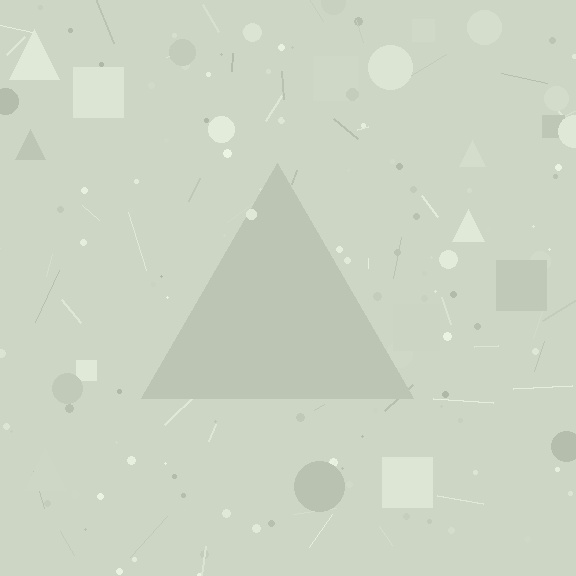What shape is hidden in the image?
A triangle is hidden in the image.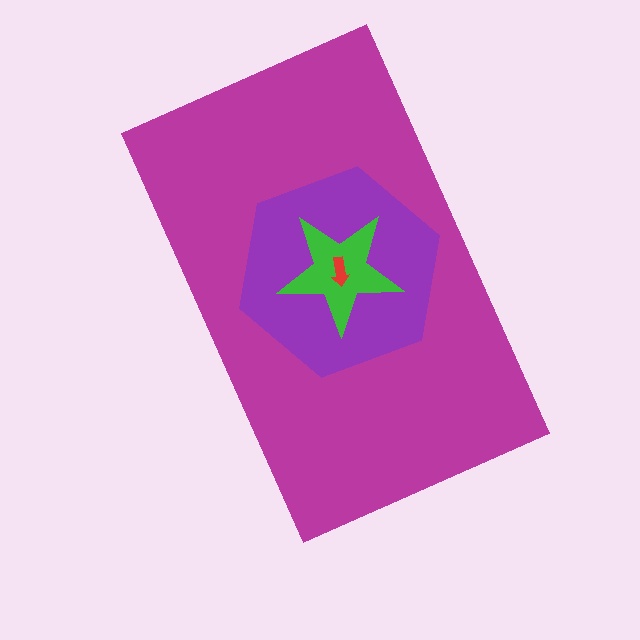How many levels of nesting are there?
4.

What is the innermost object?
The red arrow.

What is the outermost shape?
The magenta rectangle.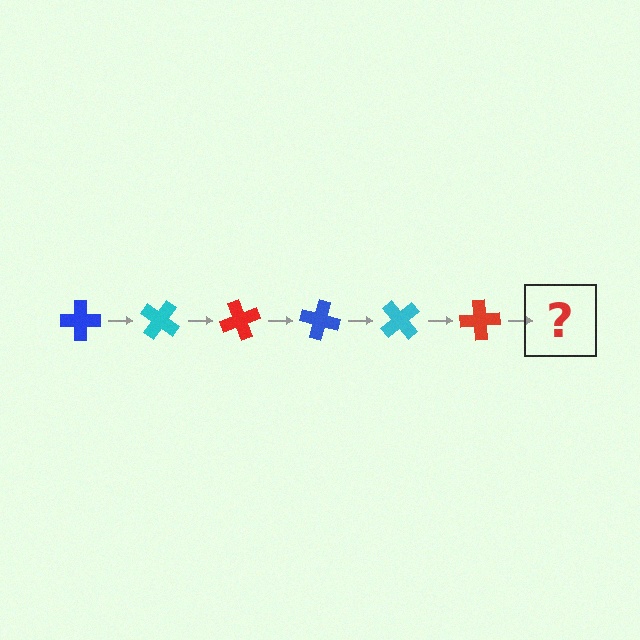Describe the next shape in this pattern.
It should be a blue cross, rotated 210 degrees from the start.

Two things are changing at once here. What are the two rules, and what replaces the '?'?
The two rules are that it rotates 35 degrees each step and the color cycles through blue, cyan, and red. The '?' should be a blue cross, rotated 210 degrees from the start.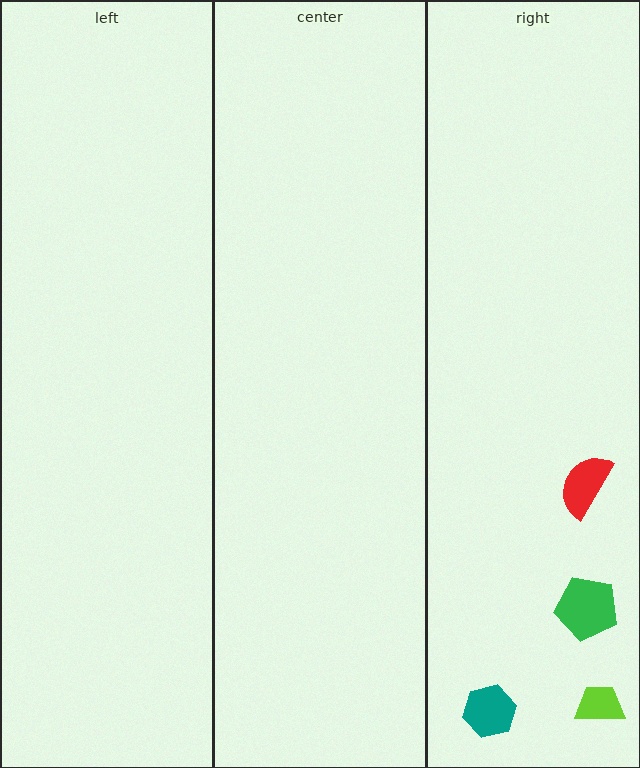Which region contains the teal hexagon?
The right region.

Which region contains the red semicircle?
The right region.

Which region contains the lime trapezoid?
The right region.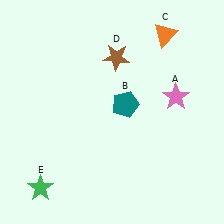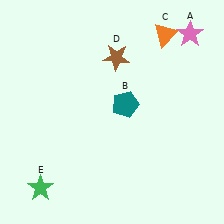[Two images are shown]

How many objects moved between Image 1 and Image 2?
1 object moved between the two images.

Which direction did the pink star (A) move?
The pink star (A) moved up.